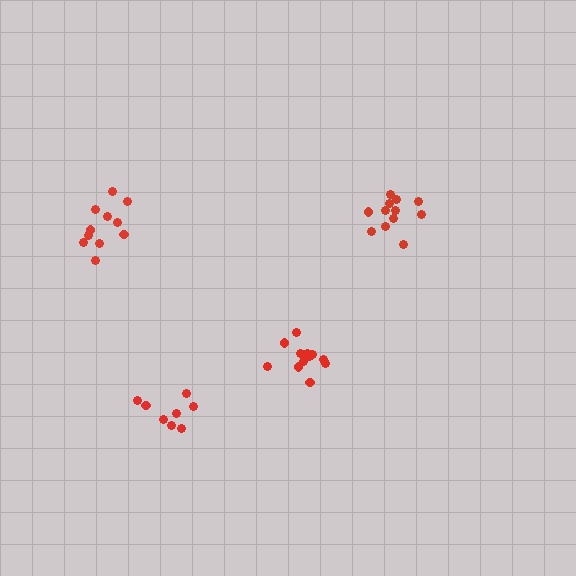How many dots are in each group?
Group 1: 8 dots, Group 2: 11 dots, Group 3: 13 dots, Group 4: 12 dots (44 total).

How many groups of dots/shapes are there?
There are 4 groups.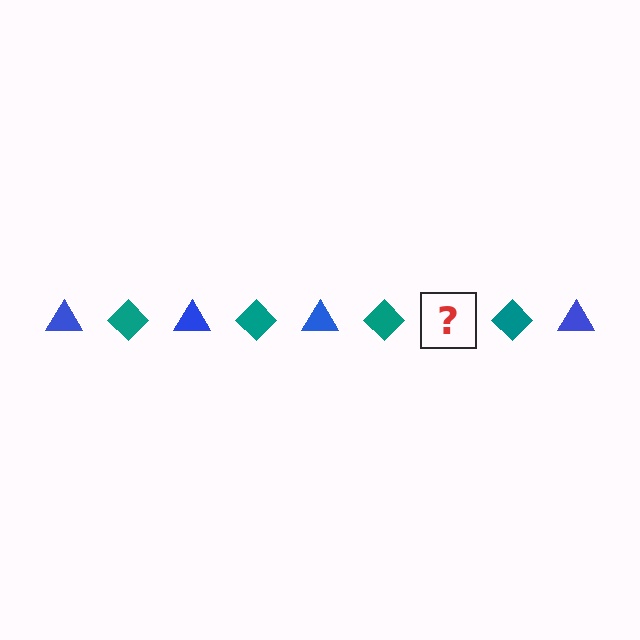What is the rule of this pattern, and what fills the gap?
The rule is that the pattern alternates between blue triangle and teal diamond. The gap should be filled with a blue triangle.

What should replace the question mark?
The question mark should be replaced with a blue triangle.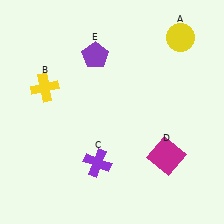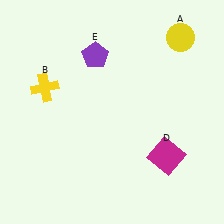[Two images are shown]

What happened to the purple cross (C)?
The purple cross (C) was removed in Image 2. It was in the bottom-left area of Image 1.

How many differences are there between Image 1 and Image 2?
There is 1 difference between the two images.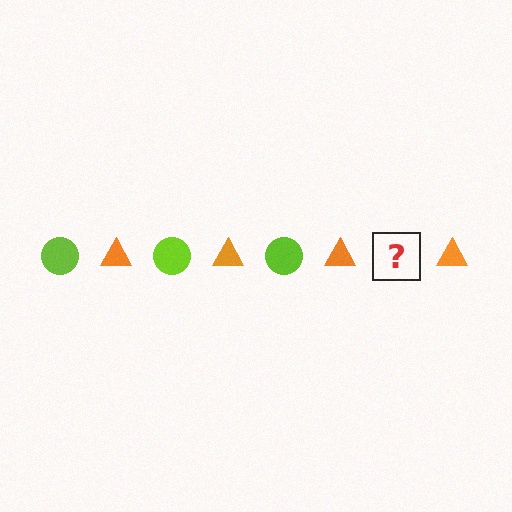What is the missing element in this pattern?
The missing element is a lime circle.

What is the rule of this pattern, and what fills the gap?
The rule is that the pattern alternates between lime circle and orange triangle. The gap should be filled with a lime circle.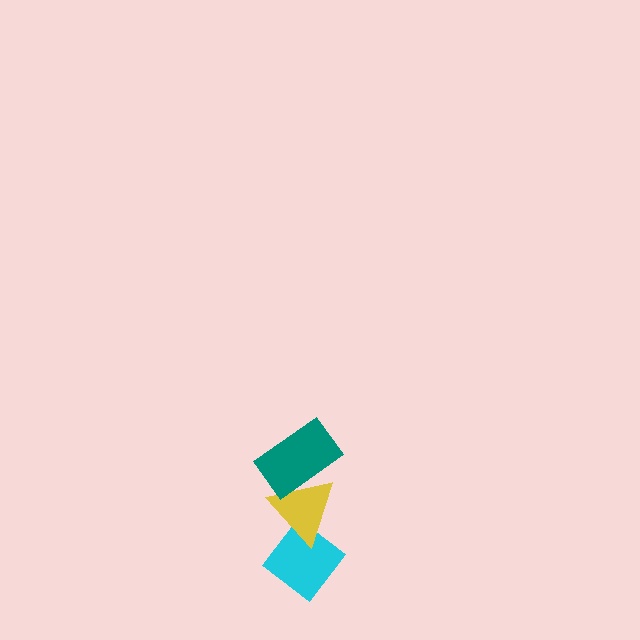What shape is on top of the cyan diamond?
The yellow triangle is on top of the cyan diamond.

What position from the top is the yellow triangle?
The yellow triangle is 2nd from the top.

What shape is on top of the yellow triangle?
The teal rectangle is on top of the yellow triangle.